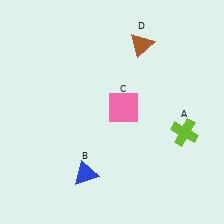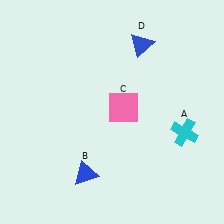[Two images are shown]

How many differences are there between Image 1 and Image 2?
There are 2 differences between the two images.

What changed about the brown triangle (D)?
In Image 1, D is brown. In Image 2, it changed to blue.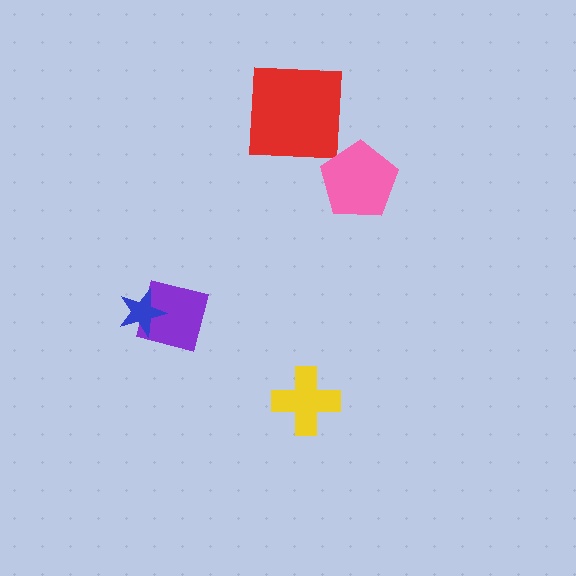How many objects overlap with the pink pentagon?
0 objects overlap with the pink pentagon.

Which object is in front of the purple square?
The blue star is in front of the purple square.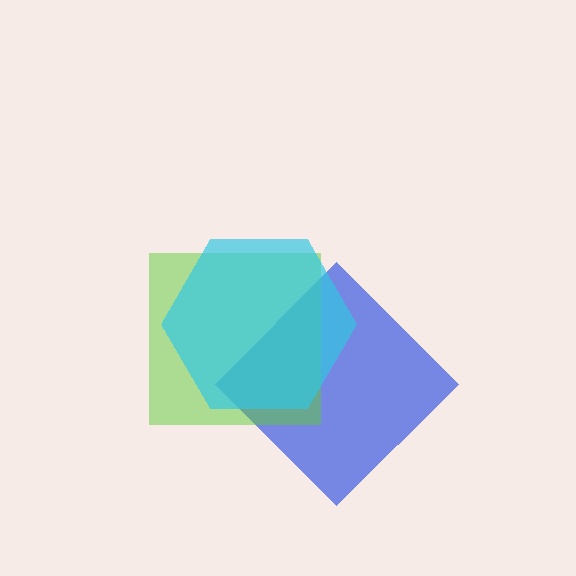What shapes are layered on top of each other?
The layered shapes are: a blue diamond, a lime square, a cyan hexagon.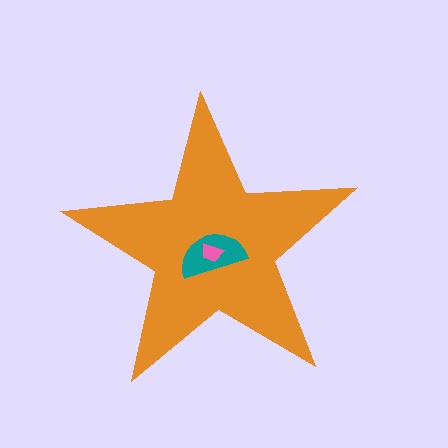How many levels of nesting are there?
3.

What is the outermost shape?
The orange star.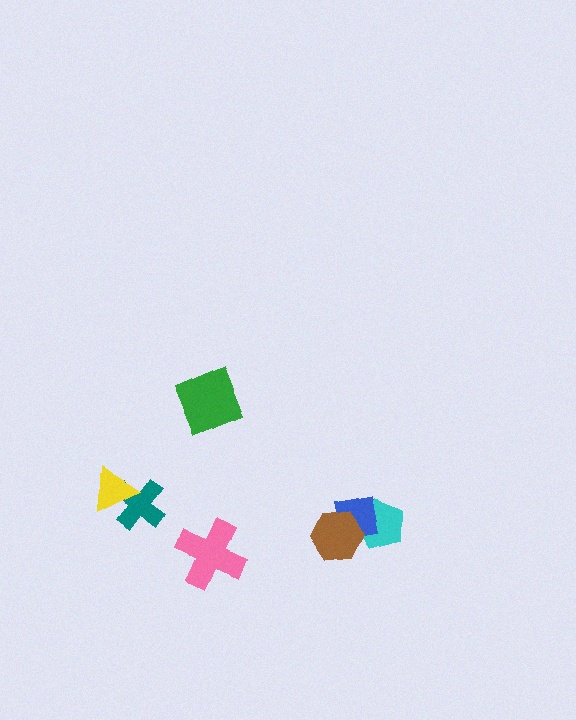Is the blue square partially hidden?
Yes, it is partially covered by another shape.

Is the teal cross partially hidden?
Yes, it is partially covered by another shape.